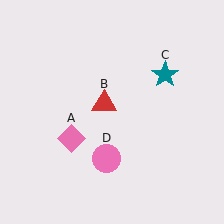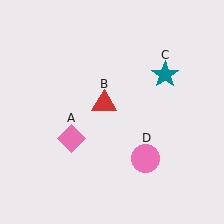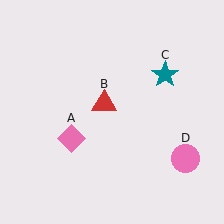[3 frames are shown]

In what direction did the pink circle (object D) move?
The pink circle (object D) moved right.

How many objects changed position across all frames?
1 object changed position: pink circle (object D).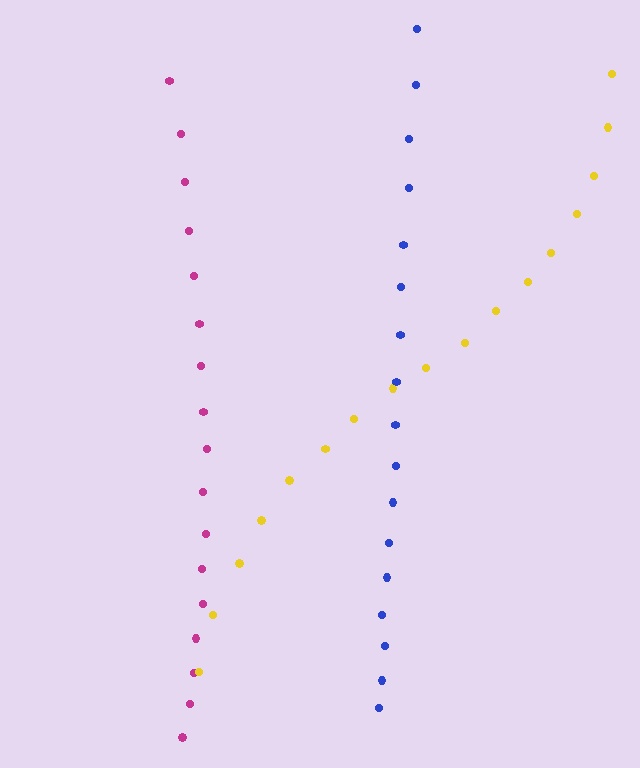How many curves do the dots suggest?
There are 3 distinct paths.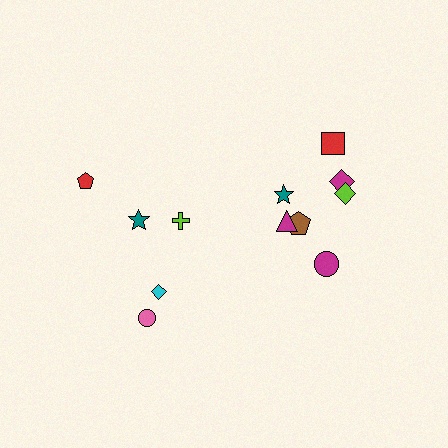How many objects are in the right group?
There are 7 objects.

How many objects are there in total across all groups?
There are 12 objects.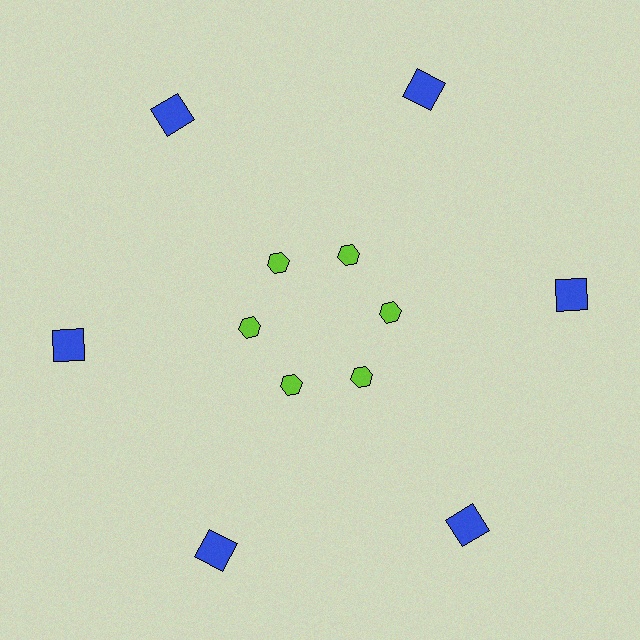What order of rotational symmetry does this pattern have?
This pattern has 6-fold rotational symmetry.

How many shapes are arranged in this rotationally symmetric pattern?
There are 12 shapes, arranged in 6 groups of 2.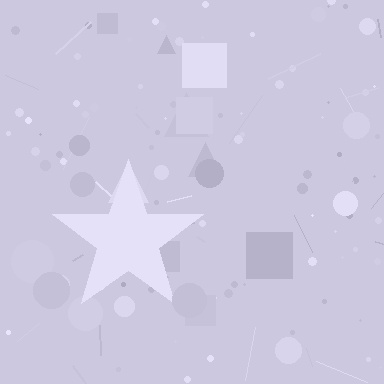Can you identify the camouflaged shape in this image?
The camouflaged shape is a star.